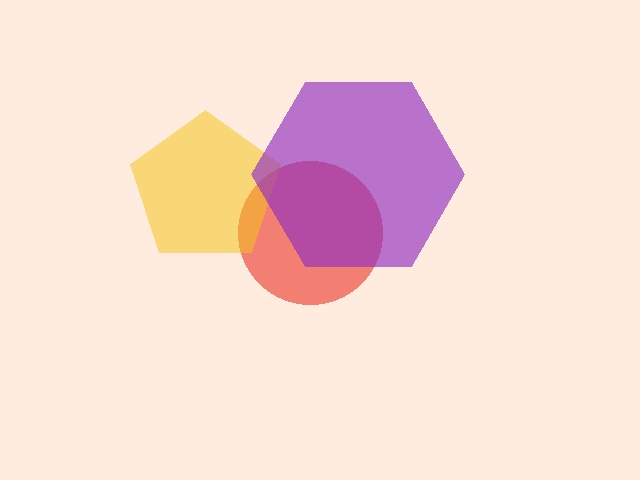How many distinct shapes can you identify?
There are 3 distinct shapes: a red circle, a yellow pentagon, a purple hexagon.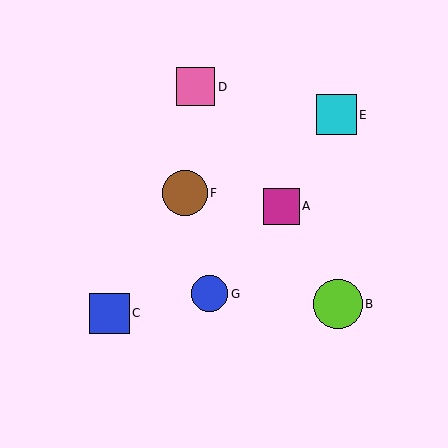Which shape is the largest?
The lime circle (labeled B) is the largest.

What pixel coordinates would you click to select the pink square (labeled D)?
Click at (196, 87) to select the pink square D.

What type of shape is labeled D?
Shape D is a pink square.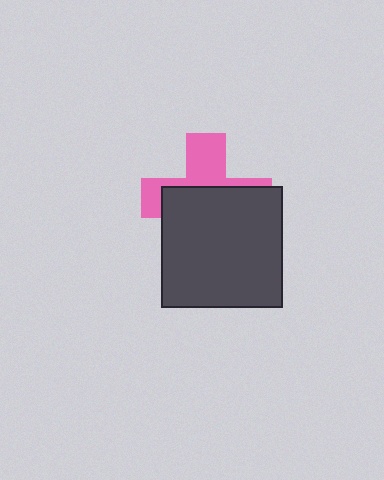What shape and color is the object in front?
The object in front is a dark gray square.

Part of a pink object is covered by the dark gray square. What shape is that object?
It is a cross.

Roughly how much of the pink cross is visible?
A small part of it is visible (roughly 39%).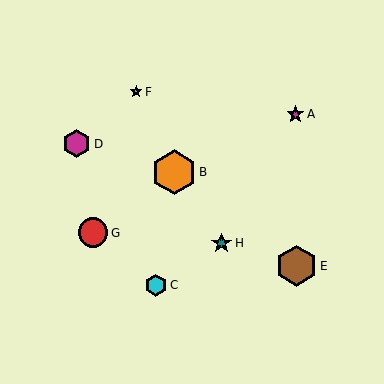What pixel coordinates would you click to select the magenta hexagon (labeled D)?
Click at (77, 144) to select the magenta hexagon D.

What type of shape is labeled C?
Shape C is a cyan hexagon.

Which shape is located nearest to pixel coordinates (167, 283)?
The cyan hexagon (labeled C) at (156, 285) is nearest to that location.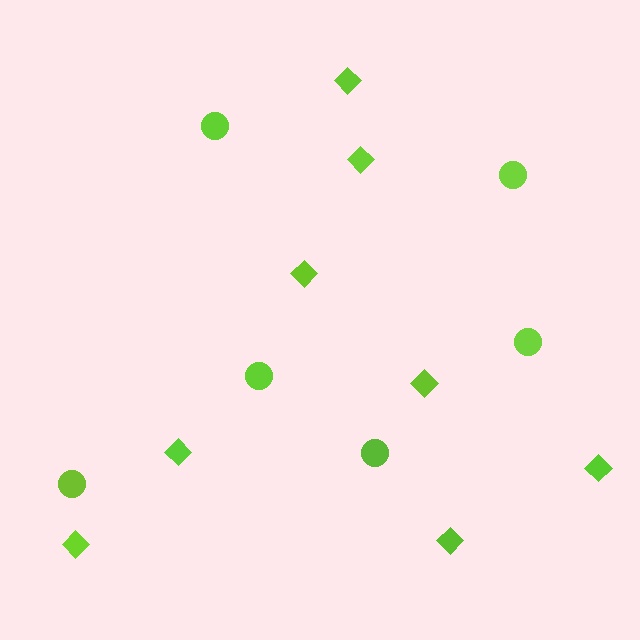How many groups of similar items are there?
There are 2 groups: one group of circles (6) and one group of diamonds (8).